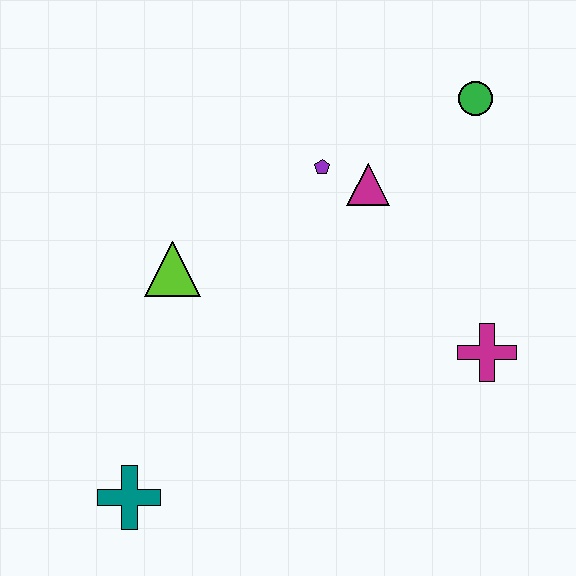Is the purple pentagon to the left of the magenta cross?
Yes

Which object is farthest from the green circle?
The teal cross is farthest from the green circle.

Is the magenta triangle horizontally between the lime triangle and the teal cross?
No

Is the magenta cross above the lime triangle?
No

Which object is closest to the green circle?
The magenta triangle is closest to the green circle.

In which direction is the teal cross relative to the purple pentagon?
The teal cross is below the purple pentagon.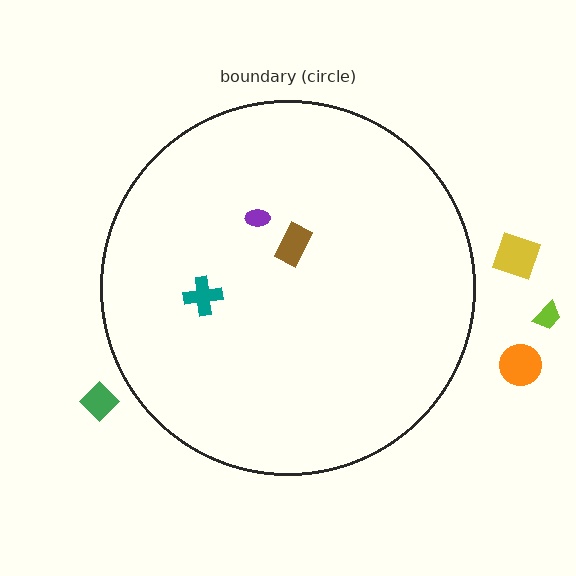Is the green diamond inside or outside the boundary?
Outside.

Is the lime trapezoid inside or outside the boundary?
Outside.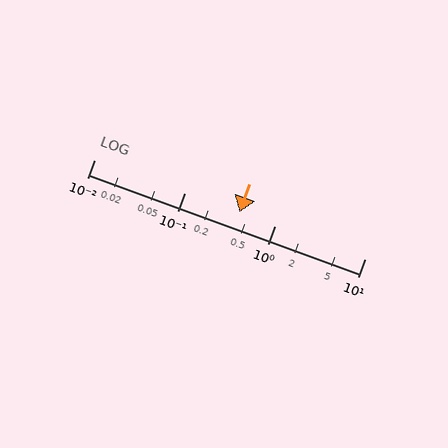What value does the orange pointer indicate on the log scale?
The pointer indicates approximately 0.41.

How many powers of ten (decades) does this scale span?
The scale spans 3 decades, from 0.01 to 10.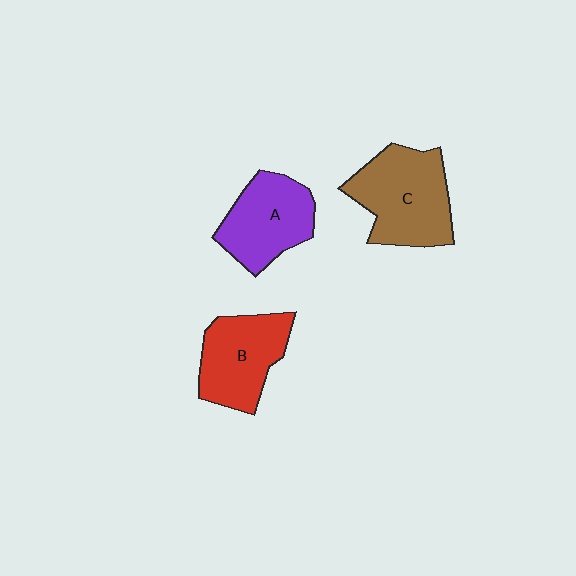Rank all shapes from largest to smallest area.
From largest to smallest: C (brown), B (red), A (purple).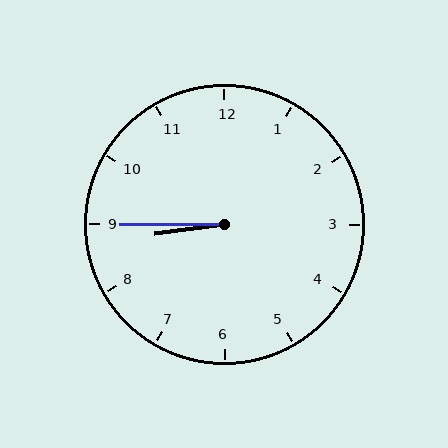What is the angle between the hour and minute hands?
Approximately 8 degrees.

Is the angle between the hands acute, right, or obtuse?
It is acute.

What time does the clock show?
8:45.